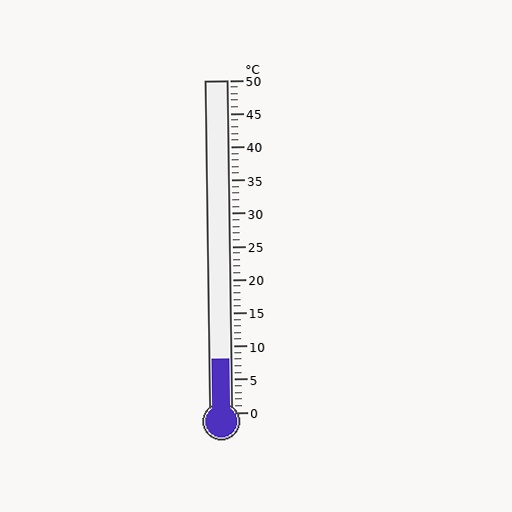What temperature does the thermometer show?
The thermometer shows approximately 8°C.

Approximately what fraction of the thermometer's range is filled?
The thermometer is filled to approximately 15% of its range.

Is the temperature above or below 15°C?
The temperature is below 15°C.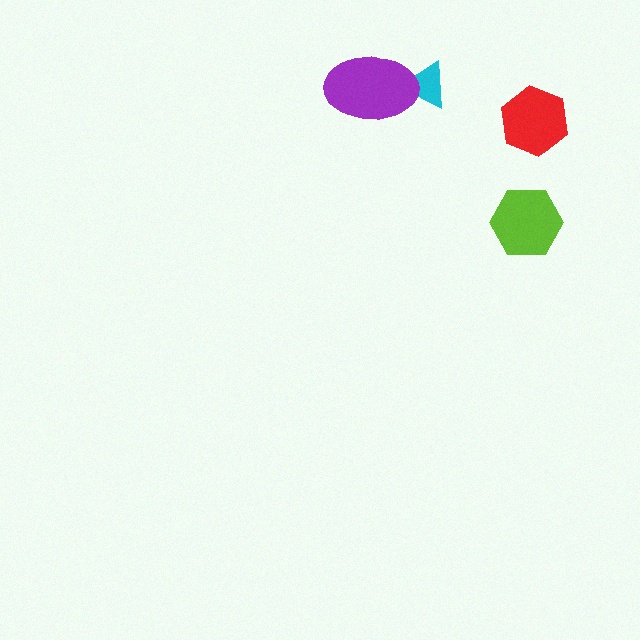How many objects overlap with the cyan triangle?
1 object overlaps with the cyan triangle.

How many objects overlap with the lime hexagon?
0 objects overlap with the lime hexagon.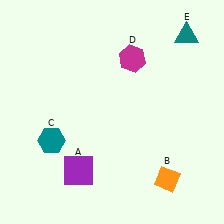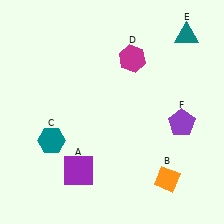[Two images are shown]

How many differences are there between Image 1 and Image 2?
There is 1 difference between the two images.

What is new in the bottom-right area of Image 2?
A purple pentagon (F) was added in the bottom-right area of Image 2.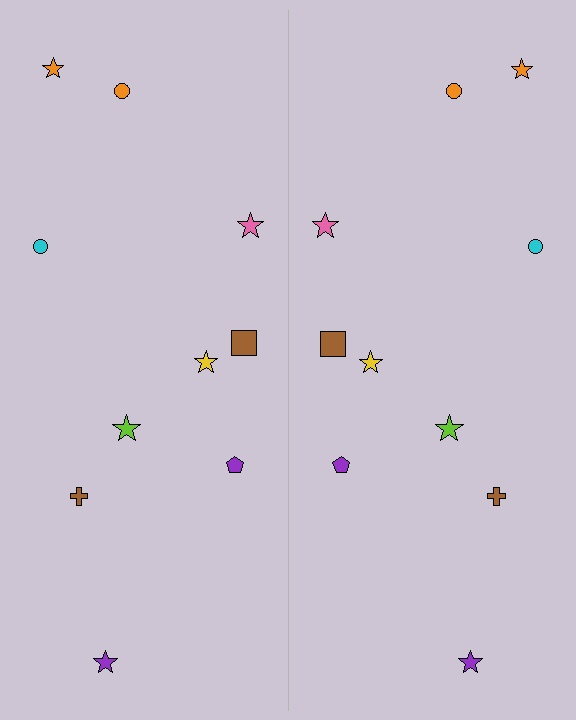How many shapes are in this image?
There are 20 shapes in this image.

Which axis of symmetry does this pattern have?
The pattern has a vertical axis of symmetry running through the center of the image.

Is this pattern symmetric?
Yes, this pattern has bilateral (reflection) symmetry.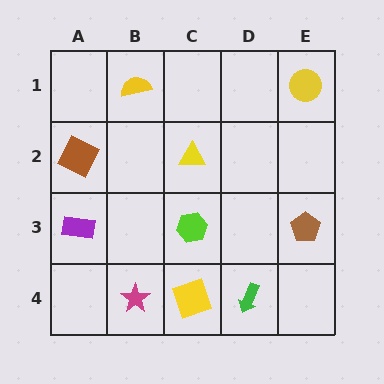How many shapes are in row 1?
2 shapes.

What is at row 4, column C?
A yellow square.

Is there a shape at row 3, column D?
No, that cell is empty.